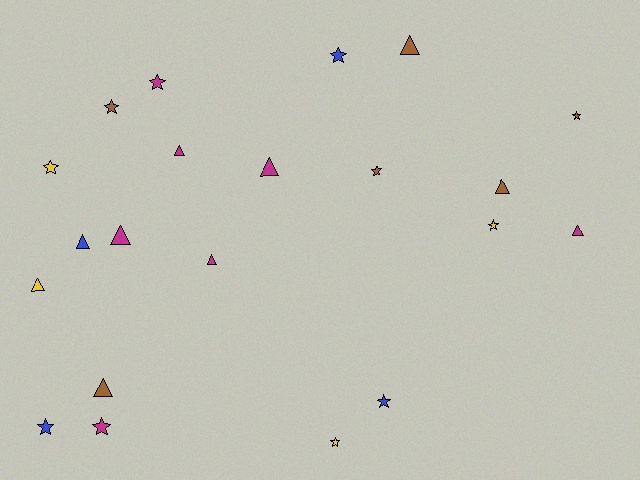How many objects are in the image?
There are 21 objects.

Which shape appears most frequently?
Star, with 11 objects.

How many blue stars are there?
There are 3 blue stars.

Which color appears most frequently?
Magenta, with 7 objects.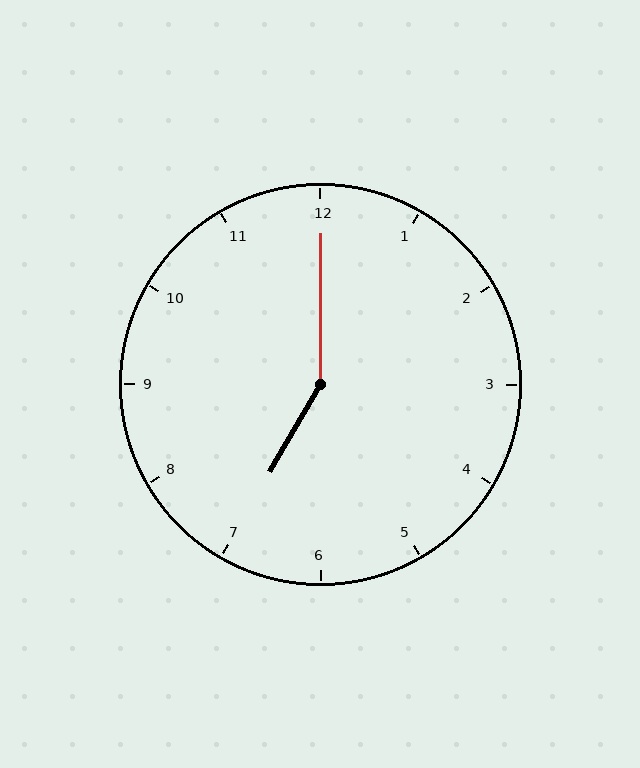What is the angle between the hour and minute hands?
Approximately 150 degrees.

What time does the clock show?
7:00.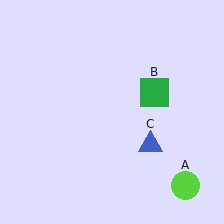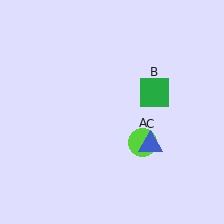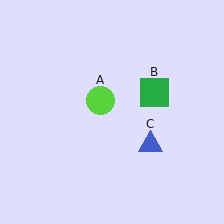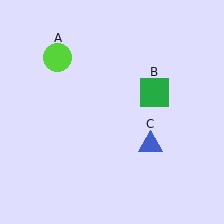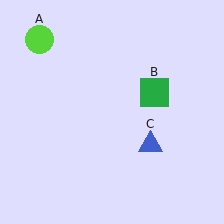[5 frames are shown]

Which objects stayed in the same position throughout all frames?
Green square (object B) and blue triangle (object C) remained stationary.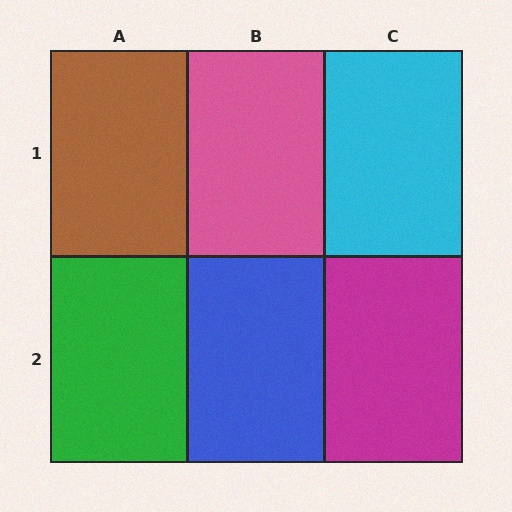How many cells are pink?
1 cell is pink.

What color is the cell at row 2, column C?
Magenta.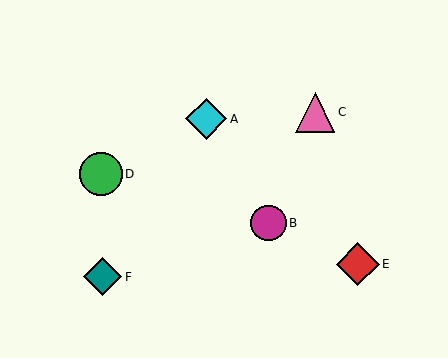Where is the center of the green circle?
The center of the green circle is at (101, 174).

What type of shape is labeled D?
Shape D is a green circle.